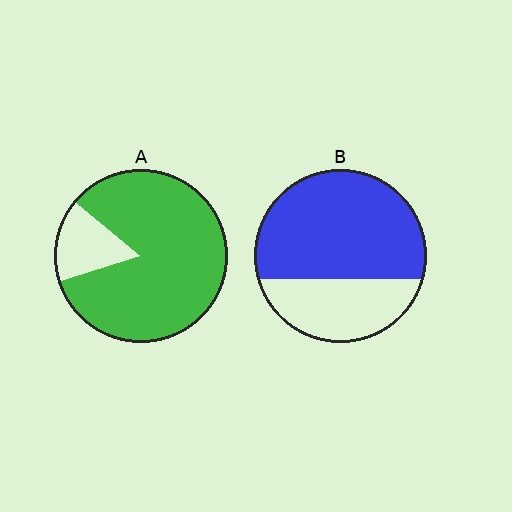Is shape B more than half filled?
Yes.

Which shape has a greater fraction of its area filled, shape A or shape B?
Shape A.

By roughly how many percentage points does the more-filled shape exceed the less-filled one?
By roughly 20 percentage points (A over B).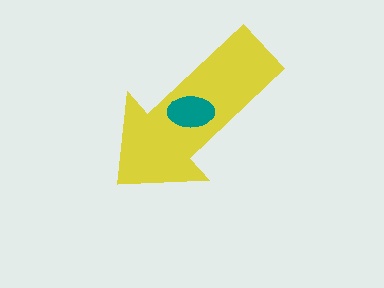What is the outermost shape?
The yellow arrow.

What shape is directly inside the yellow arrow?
The teal ellipse.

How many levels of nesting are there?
2.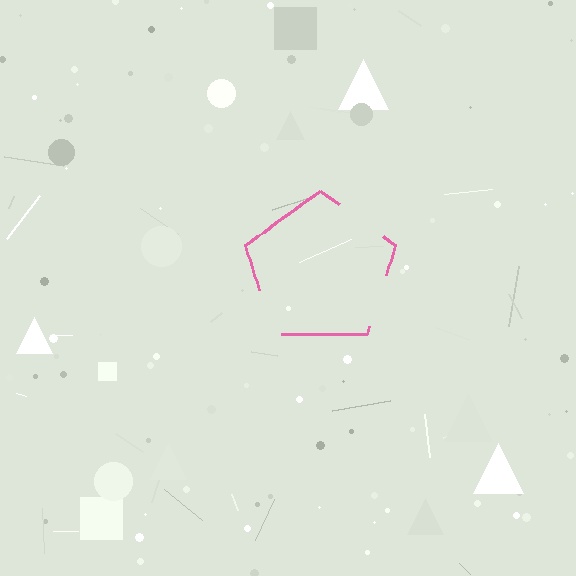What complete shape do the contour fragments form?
The contour fragments form a pentagon.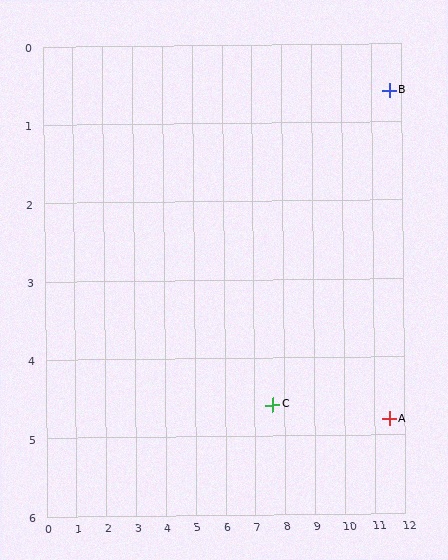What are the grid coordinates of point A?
Point A is at approximately (11.5, 4.8).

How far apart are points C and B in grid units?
Points C and B are about 5.7 grid units apart.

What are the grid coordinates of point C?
Point C is at approximately (7.6, 4.6).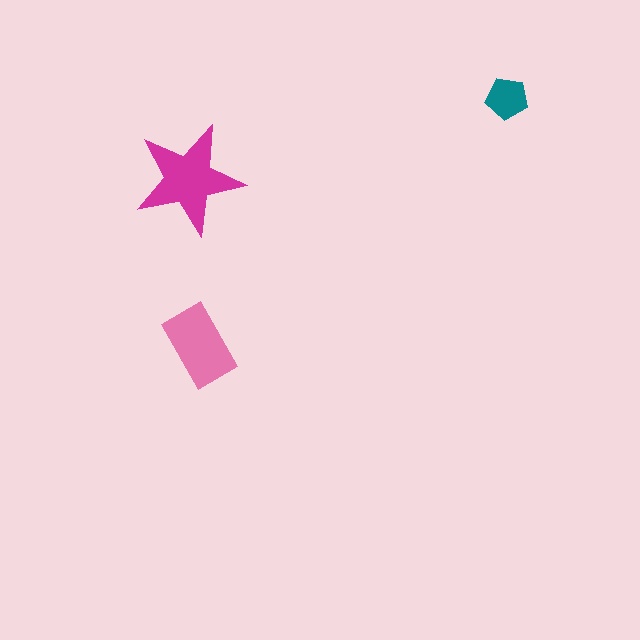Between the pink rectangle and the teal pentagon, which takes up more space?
The pink rectangle.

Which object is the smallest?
The teal pentagon.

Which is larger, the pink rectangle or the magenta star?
The magenta star.